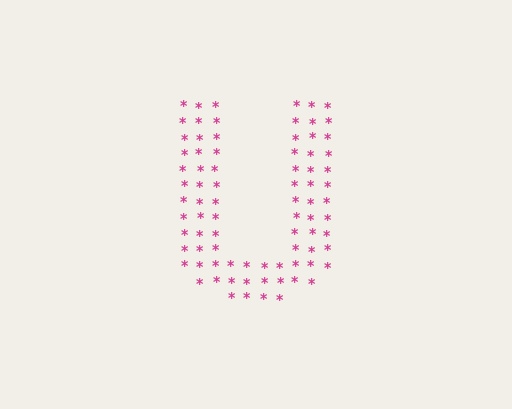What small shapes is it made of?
It is made of small asterisks.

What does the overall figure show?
The overall figure shows the letter U.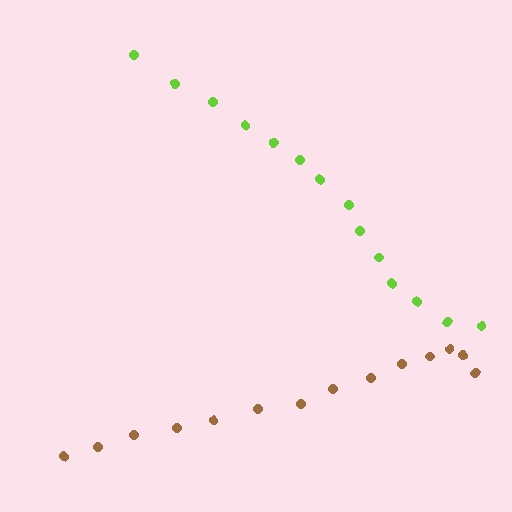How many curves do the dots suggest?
There are 2 distinct paths.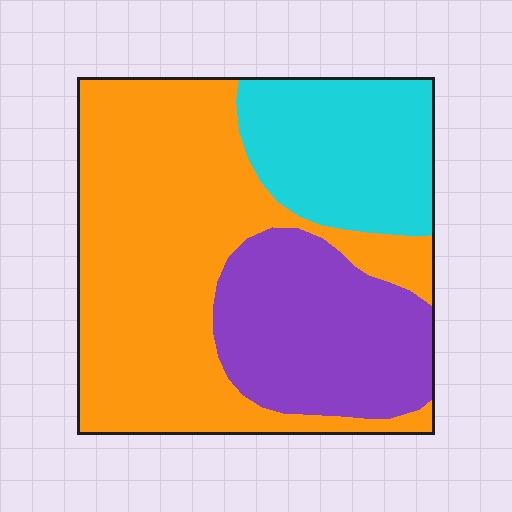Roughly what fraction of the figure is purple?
Purple covers around 25% of the figure.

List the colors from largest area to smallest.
From largest to smallest: orange, purple, cyan.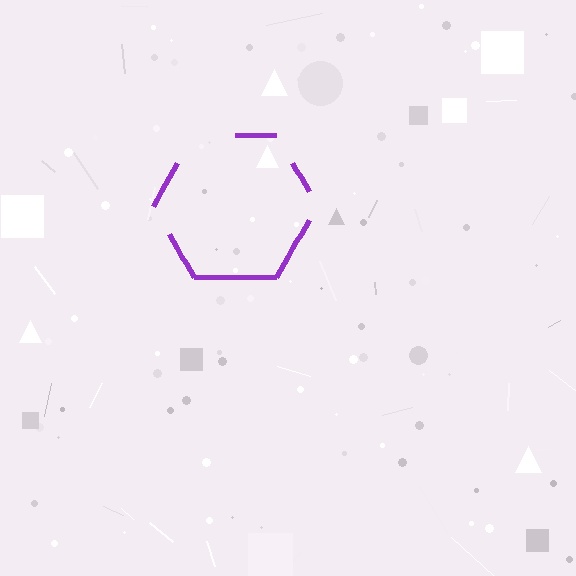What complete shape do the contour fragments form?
The contour fragments form a hexagon.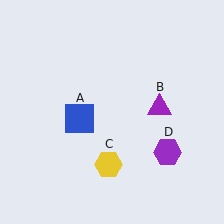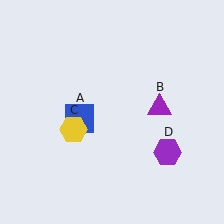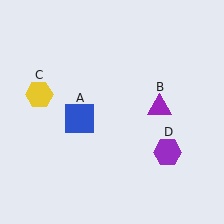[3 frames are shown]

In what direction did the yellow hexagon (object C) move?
The yellow hexagon (object C) moved up and to the left.